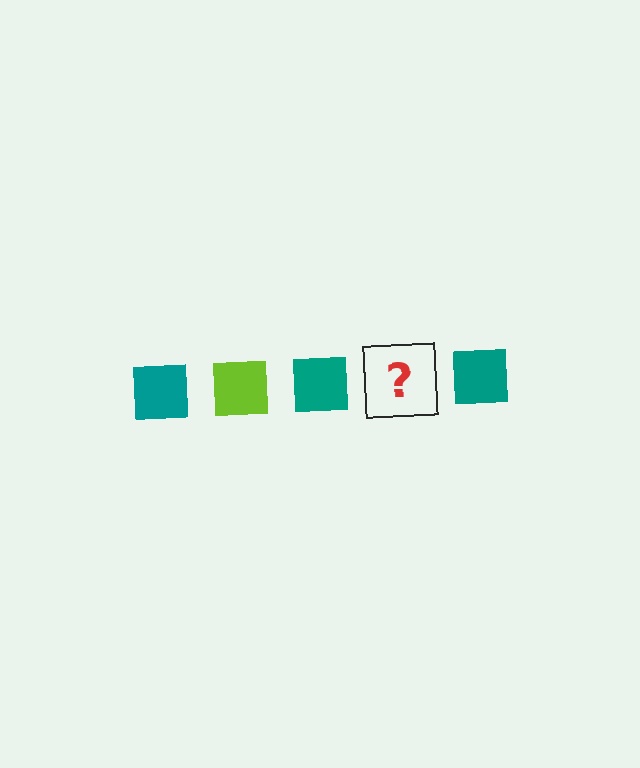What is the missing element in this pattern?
The missing element is a lime square.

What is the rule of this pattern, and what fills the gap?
The rule is that the pattern cycles through teal, lime squares. The gap should be filled with a lime square.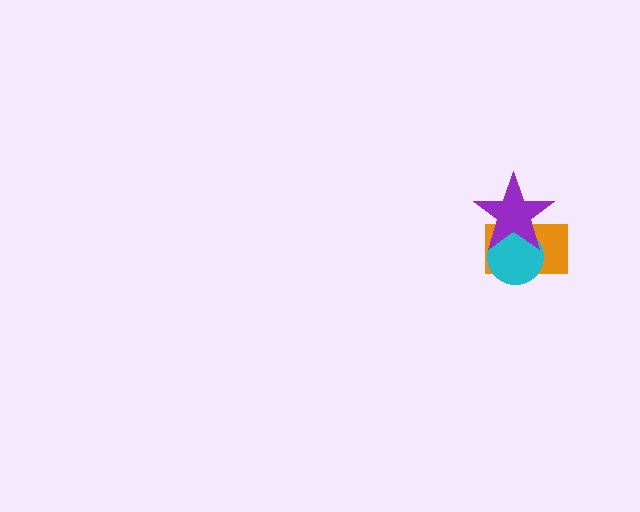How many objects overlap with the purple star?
2 objects overlap with the purple star.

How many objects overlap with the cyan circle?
2 objects overlap with the cyan circle.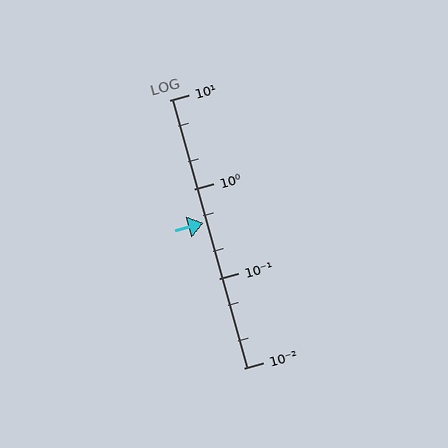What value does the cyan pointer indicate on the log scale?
The pointer indicates approximately 0.42.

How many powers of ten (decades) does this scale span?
The scale spans 3 decades, from 0.01 to 10.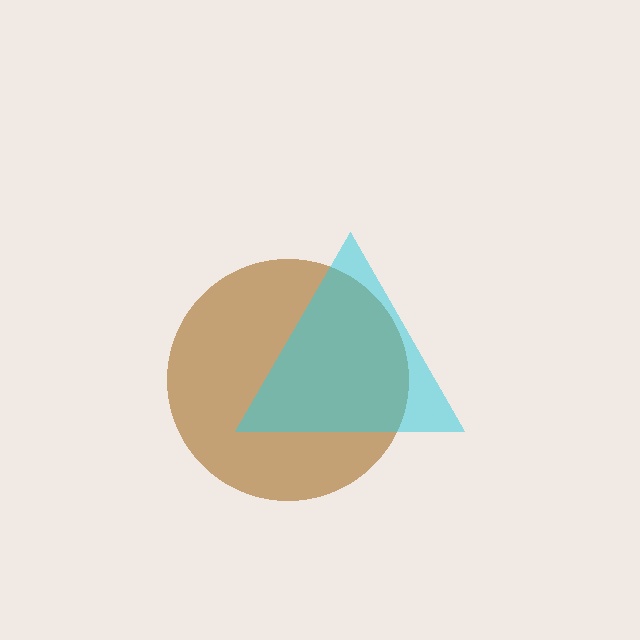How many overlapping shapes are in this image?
There are 2 overlapping shapes in the image.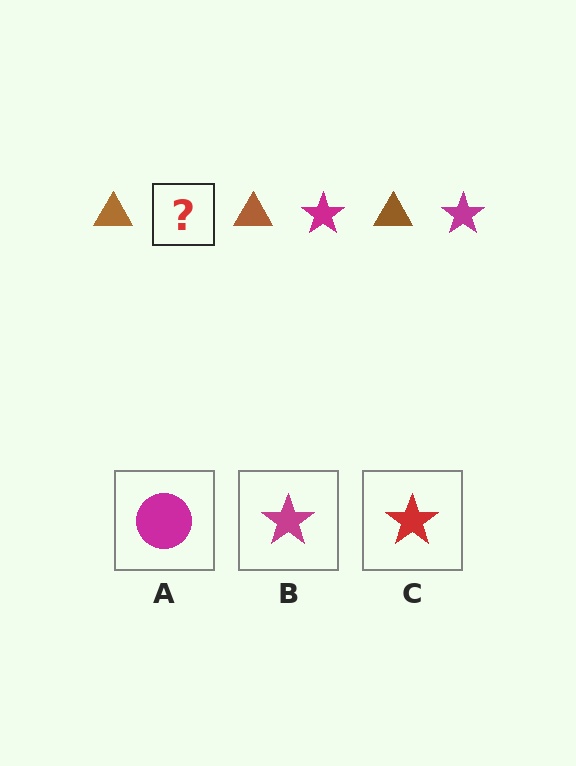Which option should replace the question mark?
Option B.